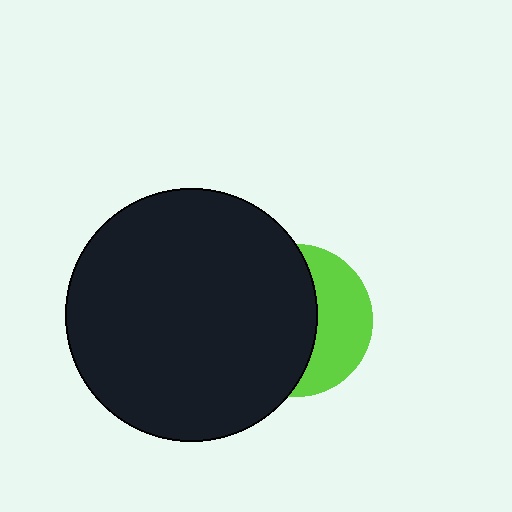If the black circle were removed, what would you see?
You would see the complete lime circle.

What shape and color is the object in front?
The object in front is a black circle.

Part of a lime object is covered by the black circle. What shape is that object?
It is a circle.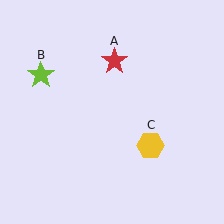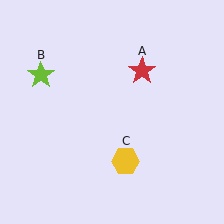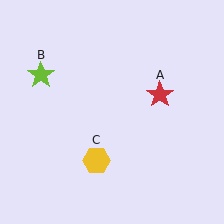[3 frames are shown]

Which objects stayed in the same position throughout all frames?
Lime star (object B) remained stationary.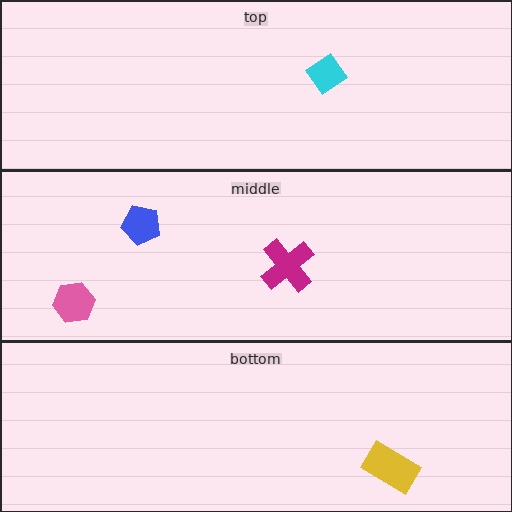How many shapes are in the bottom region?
1.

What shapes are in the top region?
The cyan diamond.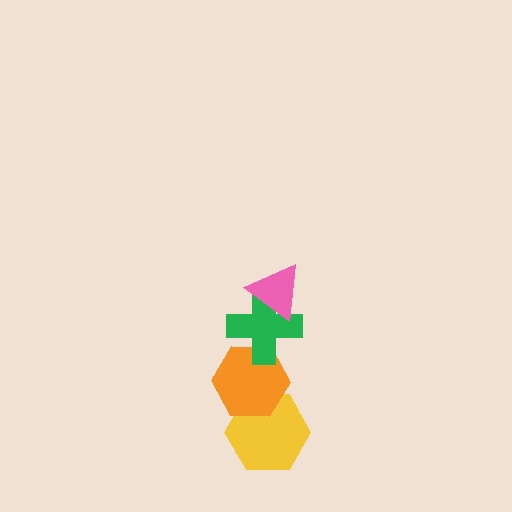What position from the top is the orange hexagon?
The orange hexagon is 3rd from the top.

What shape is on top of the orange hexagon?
The green cross is on top of the orange hexagon.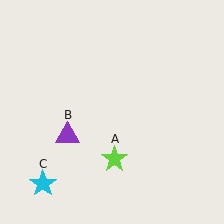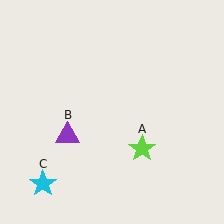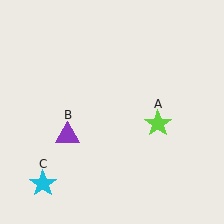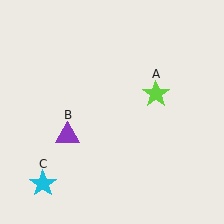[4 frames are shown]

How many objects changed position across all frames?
1 object changed position: lime star (object A).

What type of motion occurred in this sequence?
The lime star (object A) rotated counterclockwise around the center of the scene.